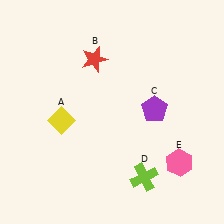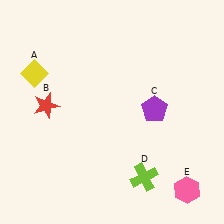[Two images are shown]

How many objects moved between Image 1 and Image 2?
3 objects moved between the two images.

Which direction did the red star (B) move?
The red star (B) moved left.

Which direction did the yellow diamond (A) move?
The yellow diamond (A) moved up.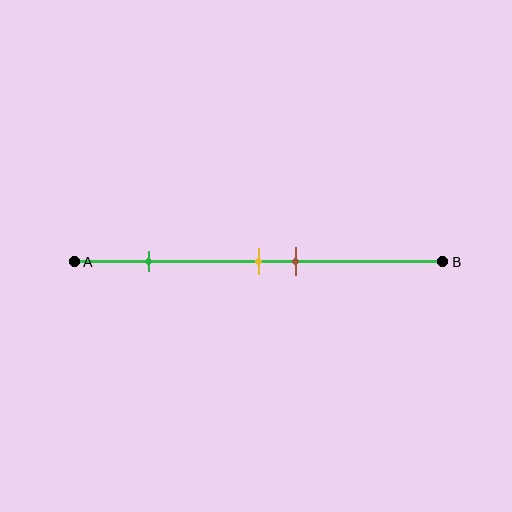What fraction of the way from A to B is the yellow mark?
The yellow mark is approximately 50% (0.5) of the way from A to B.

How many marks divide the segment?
There are 3 marks dividing the segment.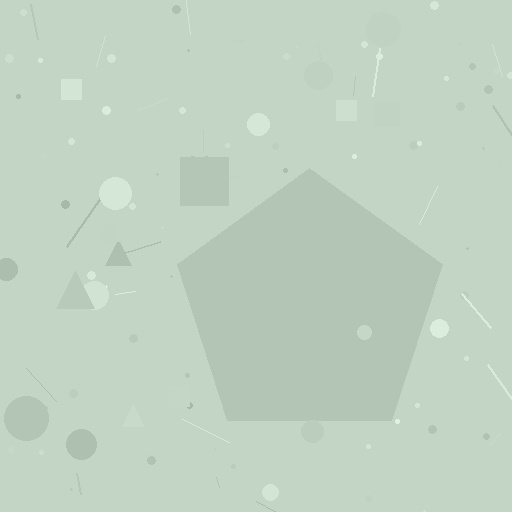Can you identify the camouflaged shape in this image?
The camouflaged shape is a pentagon.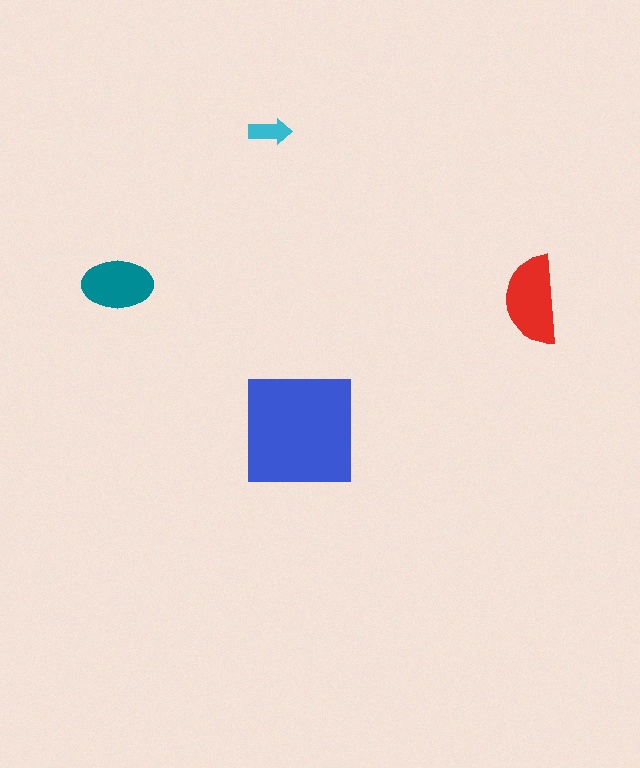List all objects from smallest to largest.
The cyan arrow, the teal ellipse, the red semicircle, the blue square.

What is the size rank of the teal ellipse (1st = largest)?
3rd.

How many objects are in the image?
There are 4 objects in the image.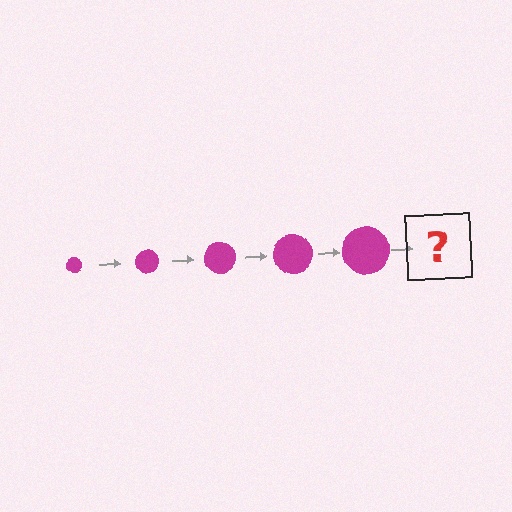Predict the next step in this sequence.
The next step is a magenta circle, larger than the previous one.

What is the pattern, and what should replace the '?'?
The pattern is that the circle gets progressively larger each step. The '?' should be a magenta circle, larger than the previous one.